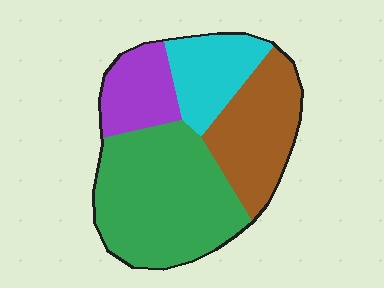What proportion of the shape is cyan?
Cyan takes up less than a quarter of the shape.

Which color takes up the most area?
Green, at roughly 45%.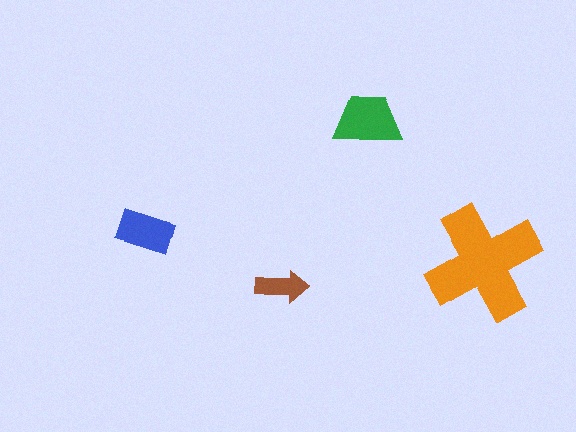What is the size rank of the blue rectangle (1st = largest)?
3rd.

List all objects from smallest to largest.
The brown arrow, the blue rectangle, the green trapezoid, the orange cross.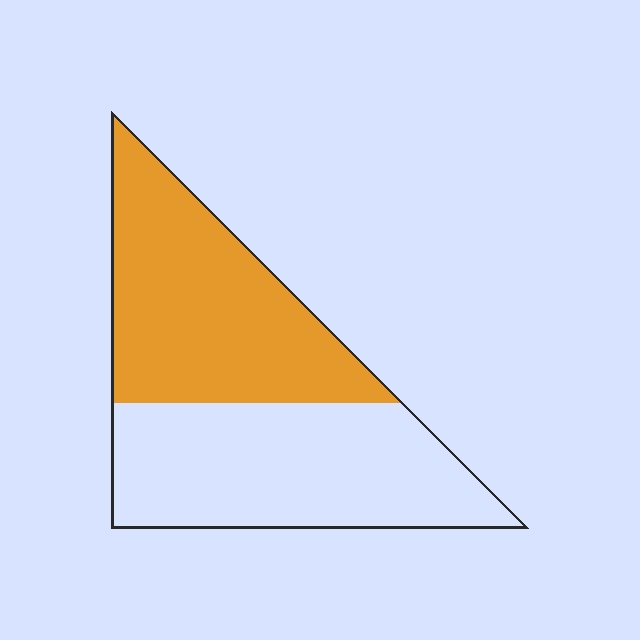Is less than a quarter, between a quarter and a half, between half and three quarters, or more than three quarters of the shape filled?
Between a quarter and a half.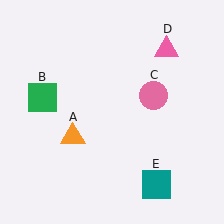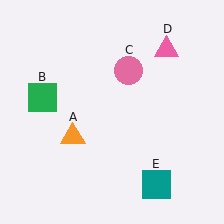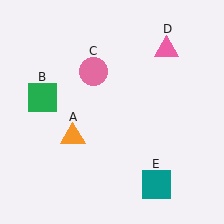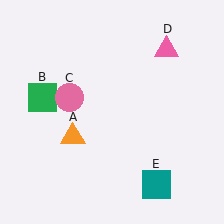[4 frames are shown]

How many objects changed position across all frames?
1 object changed position: pink circle (object C).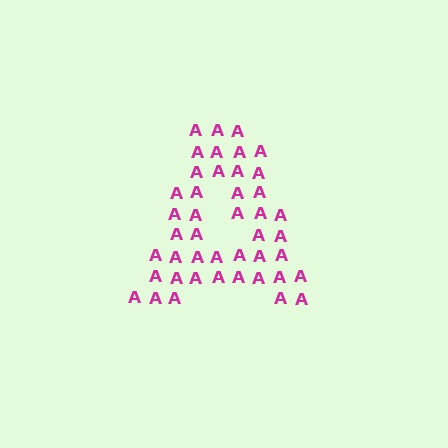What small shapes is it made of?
It is made of small letter A's.